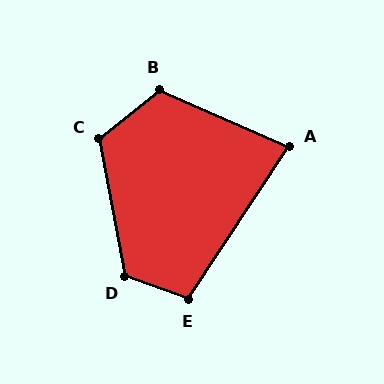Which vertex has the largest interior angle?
D, at approximately 121 degrees.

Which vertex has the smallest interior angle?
A, at approximately 80 degrees.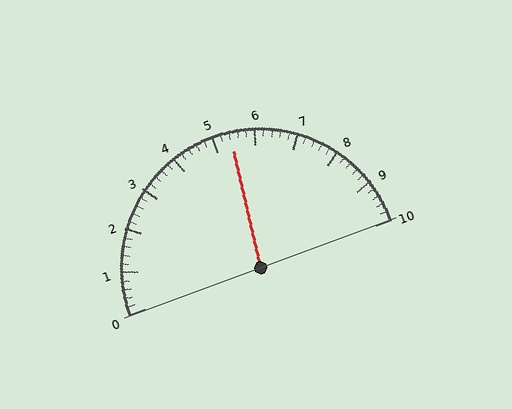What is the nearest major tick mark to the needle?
The nearest major tick mark is 5.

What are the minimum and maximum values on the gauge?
The gauge ranges from 0 to 10.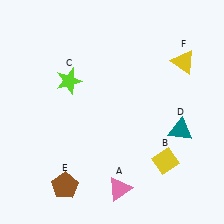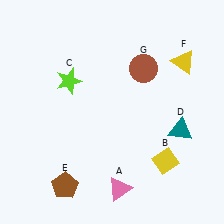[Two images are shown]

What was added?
A brown circle (G) was added in Image 2.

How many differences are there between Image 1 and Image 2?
There is 1 difference between the two images.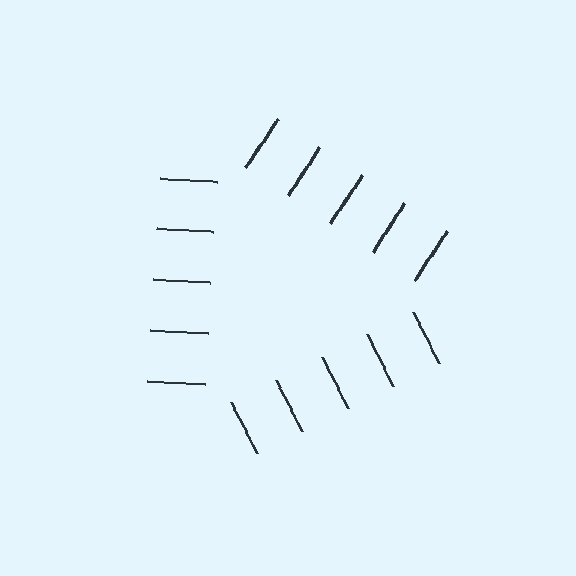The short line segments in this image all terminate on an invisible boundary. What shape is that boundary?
An illusory triangle — the line segments terminate on its edges but no continuous stroke is drawn.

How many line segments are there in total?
15 — 5 along each of the 3 edges.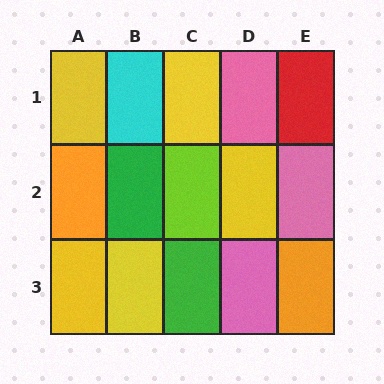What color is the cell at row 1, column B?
Cyan.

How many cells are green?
2 cells are green.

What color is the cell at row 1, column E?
Red.